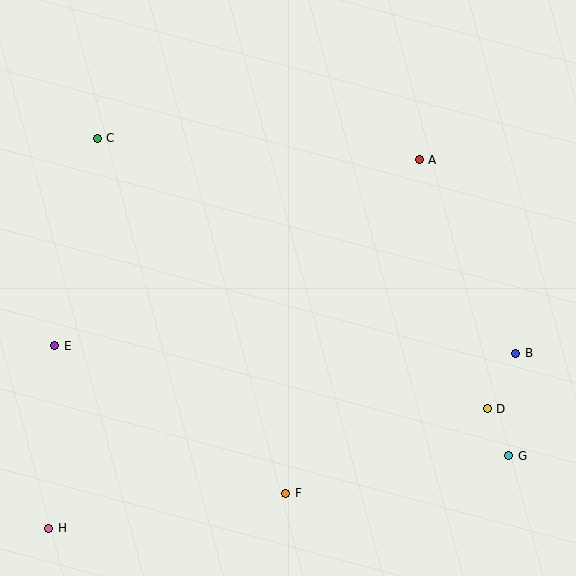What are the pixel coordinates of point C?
Point C is at (97, 138).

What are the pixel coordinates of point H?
Point H is at (49, 528).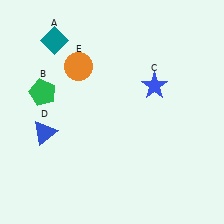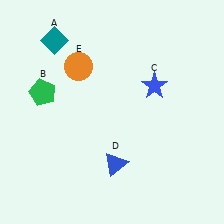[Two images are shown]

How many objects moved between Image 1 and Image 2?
1 object moved between the two images.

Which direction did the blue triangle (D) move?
The blue triangle (D) moved right.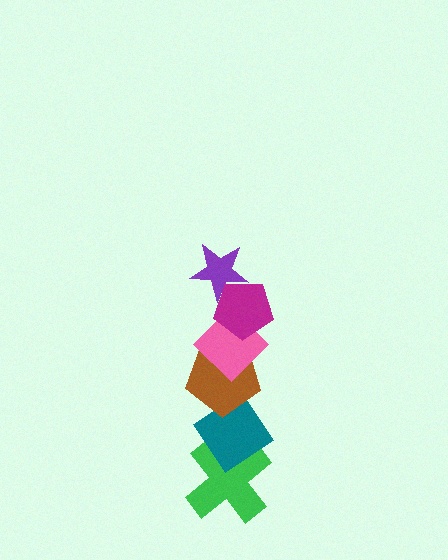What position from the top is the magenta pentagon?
The magenta pentagon is 2nd from the top.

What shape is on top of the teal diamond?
The brown pentagon is on top of the teal diamond.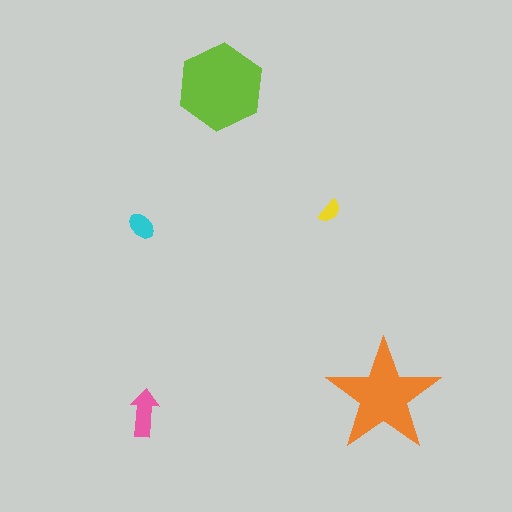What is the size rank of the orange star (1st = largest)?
2nd.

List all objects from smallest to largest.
The yellow semicircle, the cyan ellipse, the pink arrow, the orange star, the lime hexagon.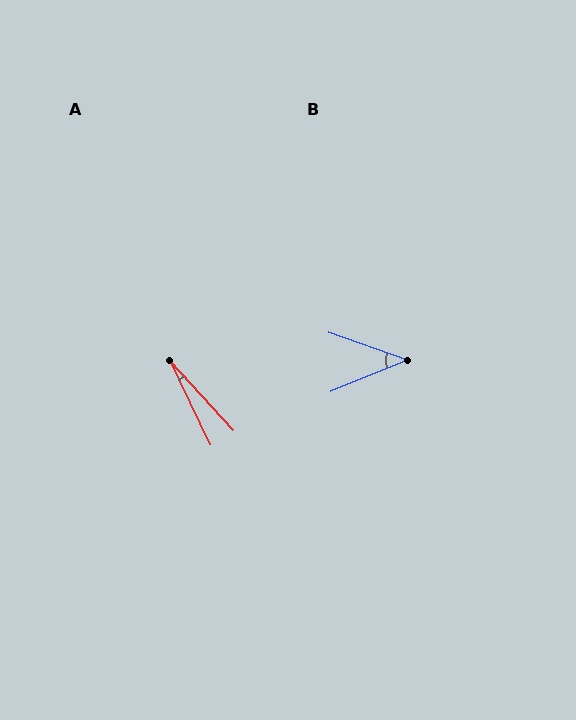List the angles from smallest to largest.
A (17°), B (41°).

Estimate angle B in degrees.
Approximately 41 degrees.